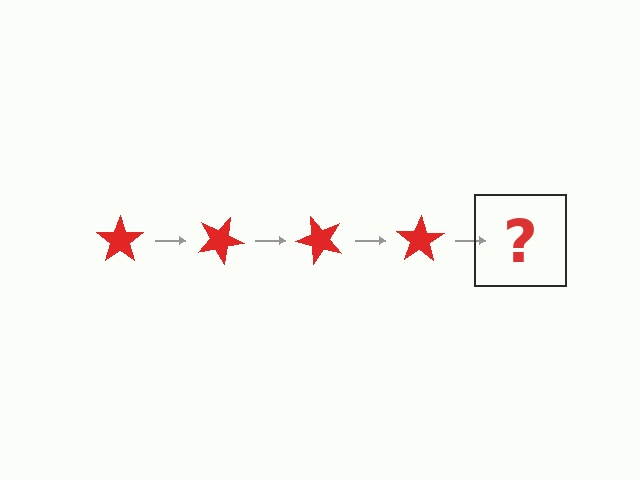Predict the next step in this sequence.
The next step is a red star rotated 100 degrees.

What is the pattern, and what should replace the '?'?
The pattern is that the star rotates 25 degrees each step. The '?' should be a red star rotated 100 degrees.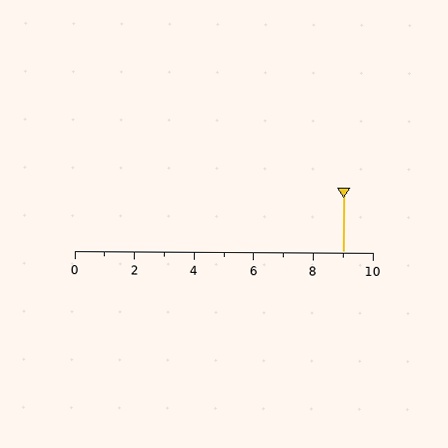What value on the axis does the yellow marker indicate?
The marker indicates approximately 9.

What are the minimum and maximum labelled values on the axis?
The axis runs from 0 to 10.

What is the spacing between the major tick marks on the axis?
The major ticks are spaced 2 apart.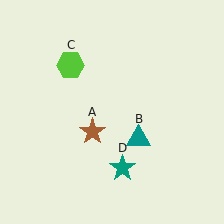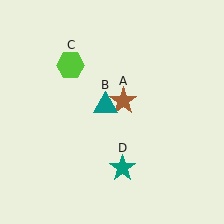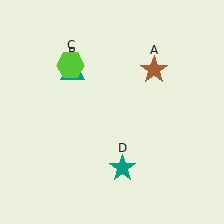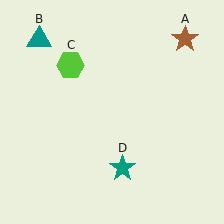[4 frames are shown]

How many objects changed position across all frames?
2 objects changed position: brown star (object A), teal triangle (object B).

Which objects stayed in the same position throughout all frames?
Lime hexagon (object C) and teal star (object D) remained stationary.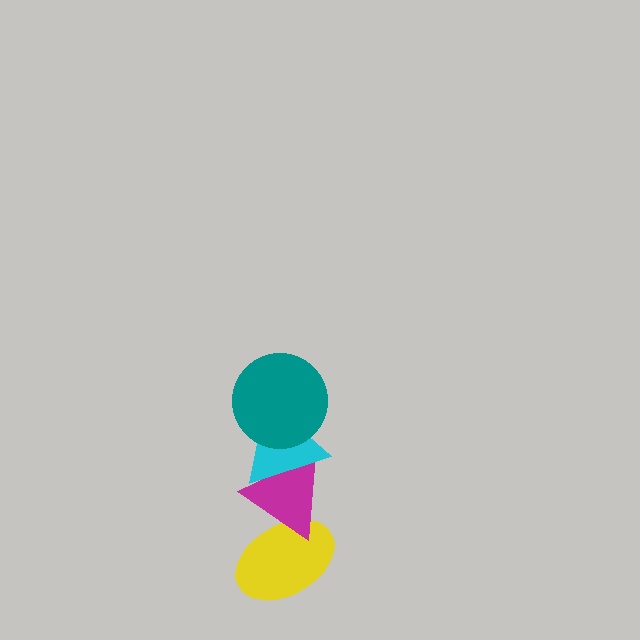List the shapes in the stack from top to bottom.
From top to bottom: the teal circle, the cyan triangle, the magenta triangle, the yellow ellipse.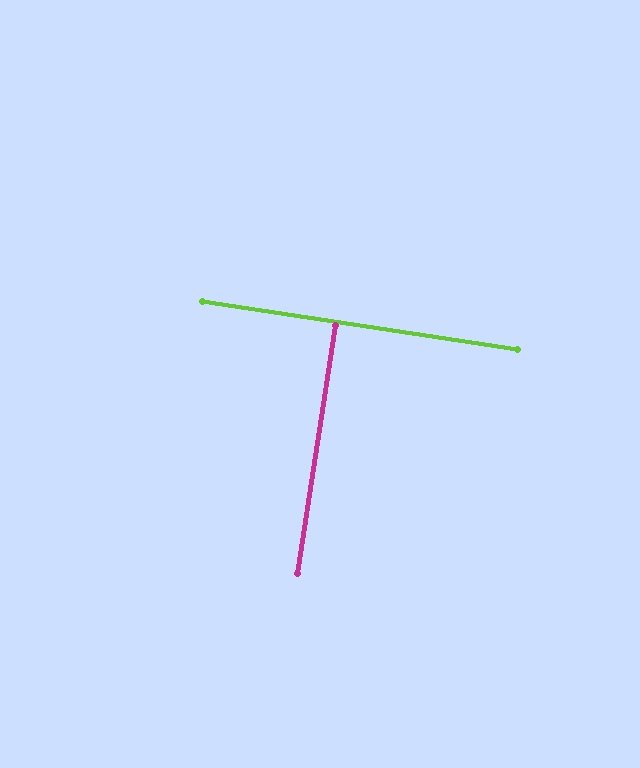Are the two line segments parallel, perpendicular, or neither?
Perpendicular — they meet at approximately 90°.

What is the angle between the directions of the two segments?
Approximately 90 degrees.